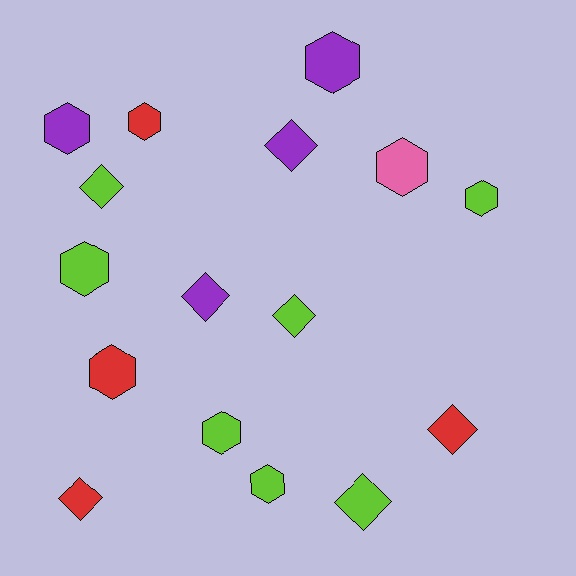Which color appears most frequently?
Lime, with 7 objects.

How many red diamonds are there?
There are 2 red diamonds.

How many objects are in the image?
There are 16 objects.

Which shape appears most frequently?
Hexagon, with 9 objects.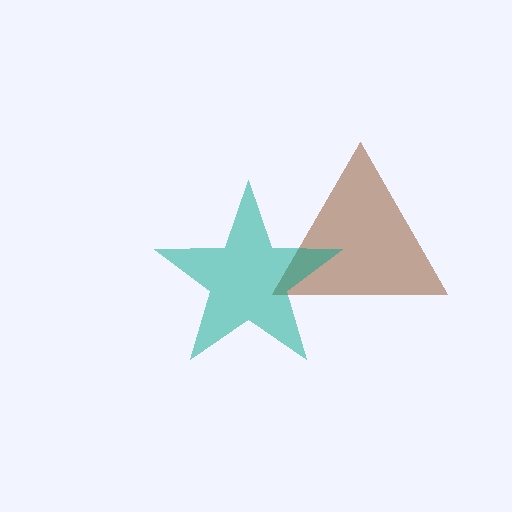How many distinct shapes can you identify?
There are 2 distinct shapes: a brown triangle, a teal star.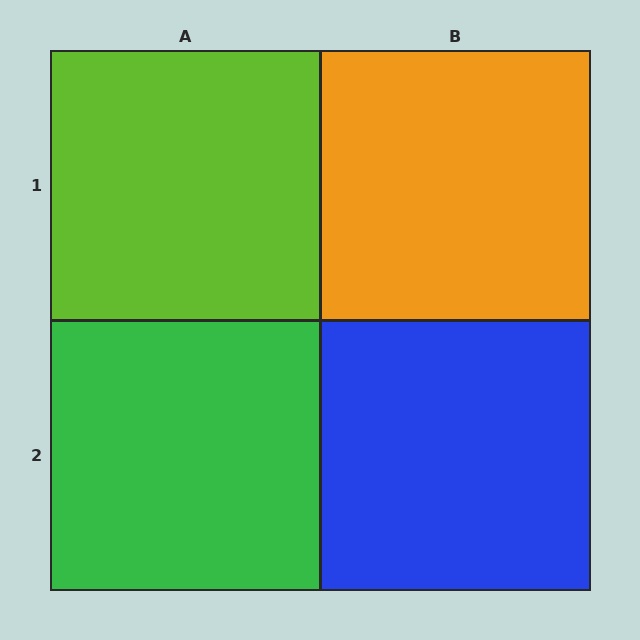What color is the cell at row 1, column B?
Orange.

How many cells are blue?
1 cell is blue.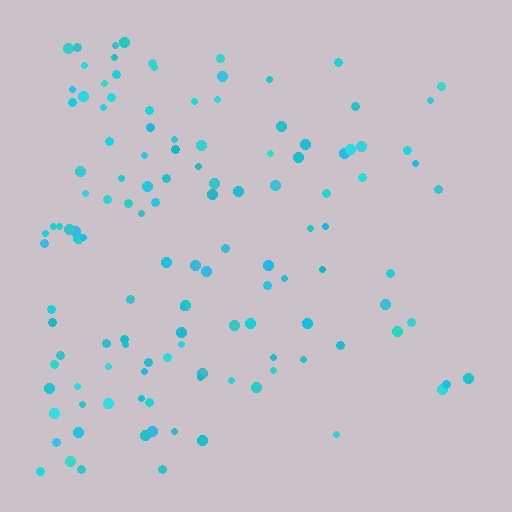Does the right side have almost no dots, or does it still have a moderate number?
Still a moderate number, just noticeably fewer than the left.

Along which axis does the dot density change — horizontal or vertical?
Horizontal.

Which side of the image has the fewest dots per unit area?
The right.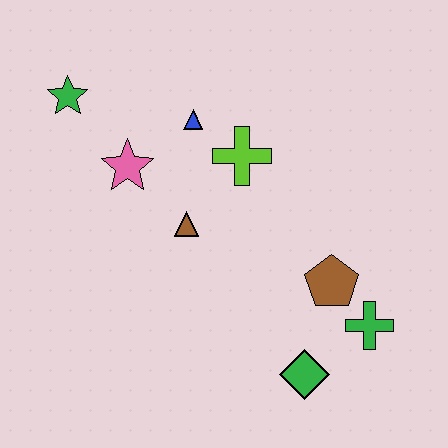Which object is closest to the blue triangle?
The lime cross is closest to the blue triangle.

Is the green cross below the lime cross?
Yes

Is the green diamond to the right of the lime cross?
Yes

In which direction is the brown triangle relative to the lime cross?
The brown triangle is below the lime cross.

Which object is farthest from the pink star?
The green cross is farthest from the pink star.